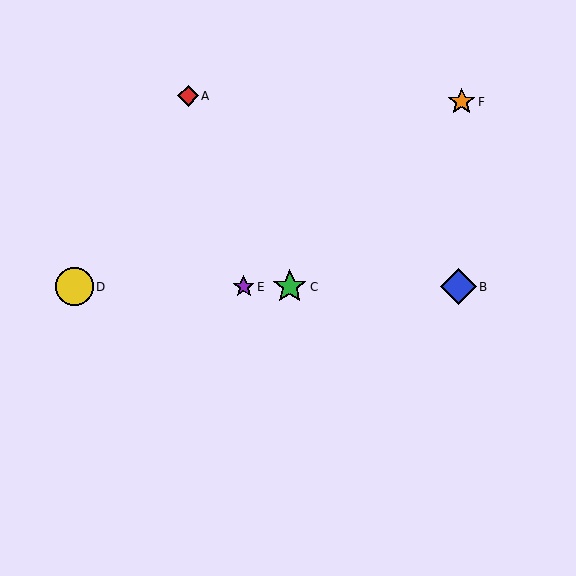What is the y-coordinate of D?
Object D is at y≈287.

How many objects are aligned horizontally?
4 objects (B, C, D, E) are aligned horizontally.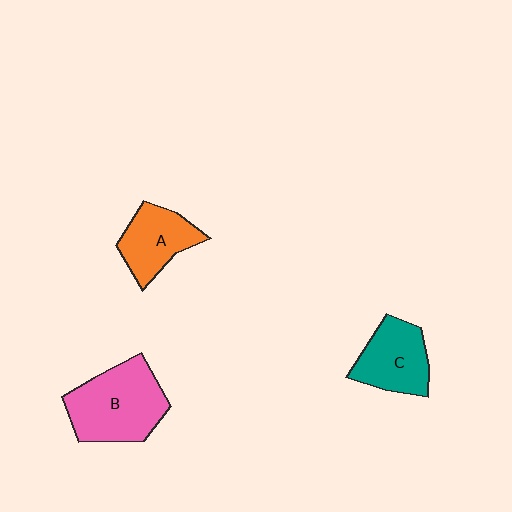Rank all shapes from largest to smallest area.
From largest to smallest: B (pink), C (teal), A (orange).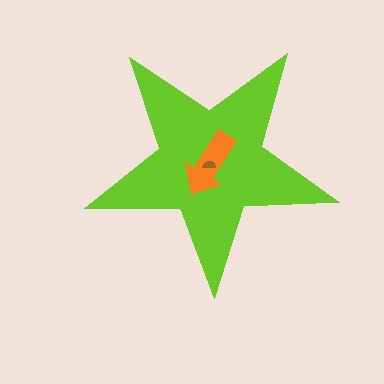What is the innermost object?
The brown semicircle.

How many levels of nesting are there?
3.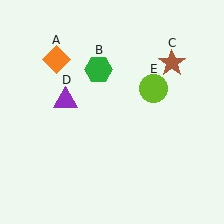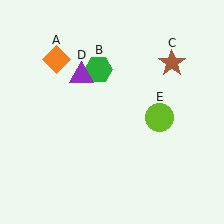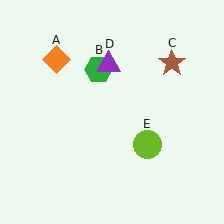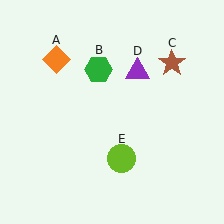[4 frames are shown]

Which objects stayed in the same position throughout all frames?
Orange diamond (object A) and green hexagon (object B) and brown star (object C) remained stationary.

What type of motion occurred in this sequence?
The purple triangle (object D), lime circle (object E) rotated clockwise around the center of the scene.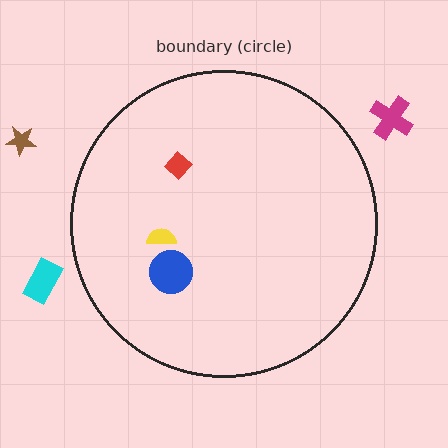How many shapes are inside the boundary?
3 inside, 3 outside.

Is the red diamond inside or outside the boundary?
Inside.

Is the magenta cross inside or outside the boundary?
Outside.